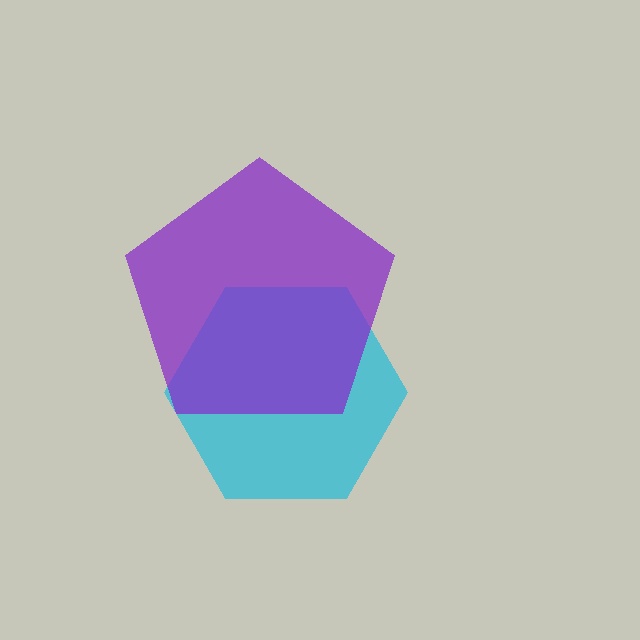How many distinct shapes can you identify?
There are 2 distinct shapes: a cyan hexagon, a purple pentagon.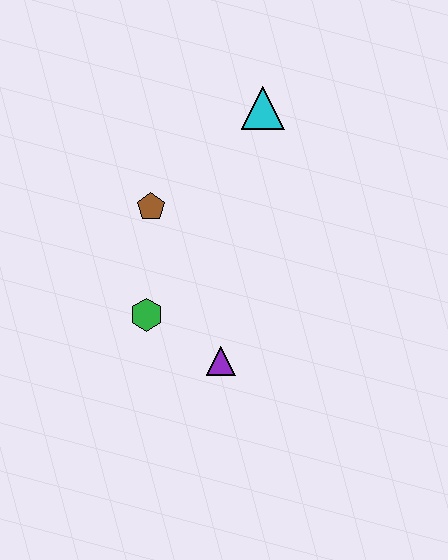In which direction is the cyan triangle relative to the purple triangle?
The cyan triangle is above the purple triangle.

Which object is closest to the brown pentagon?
The green hexagon is closest to the brown pentagon.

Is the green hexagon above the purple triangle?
Yes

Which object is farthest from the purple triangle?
The cyan triangle is farthest from the purple triangle.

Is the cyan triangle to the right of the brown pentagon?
Yes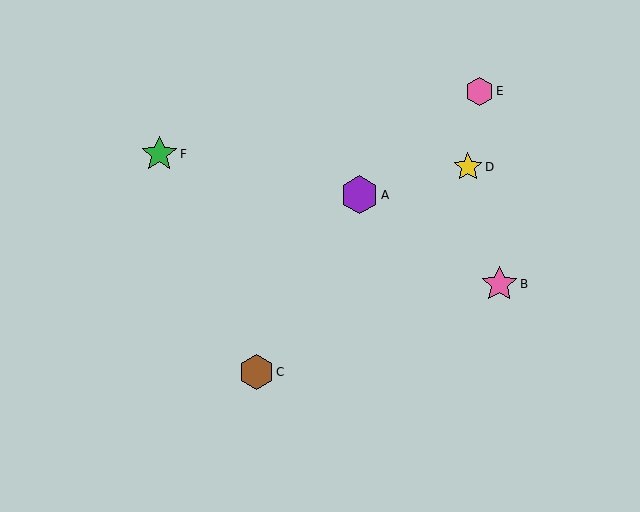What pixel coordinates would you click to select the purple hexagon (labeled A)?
Click at (360, 195) to select the purple hexagon A.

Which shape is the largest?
The purple hexagon (labeled A) is the largest.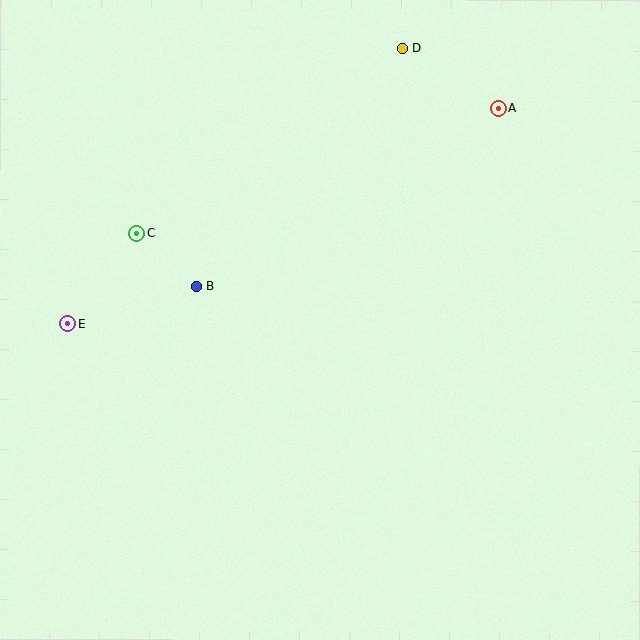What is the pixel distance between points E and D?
The distance between E and D is 433 pixels.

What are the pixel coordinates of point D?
Point D is at (402, 49).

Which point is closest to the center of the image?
Point B at (196, 286) is closest to the center.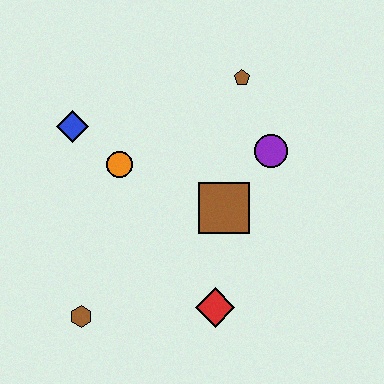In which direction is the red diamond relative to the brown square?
The red diamond is below the brown square.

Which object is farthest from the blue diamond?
The red diamond is farthest from the blue diamond.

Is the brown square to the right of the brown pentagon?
No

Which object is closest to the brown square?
The purple circle is closest to the brown square.